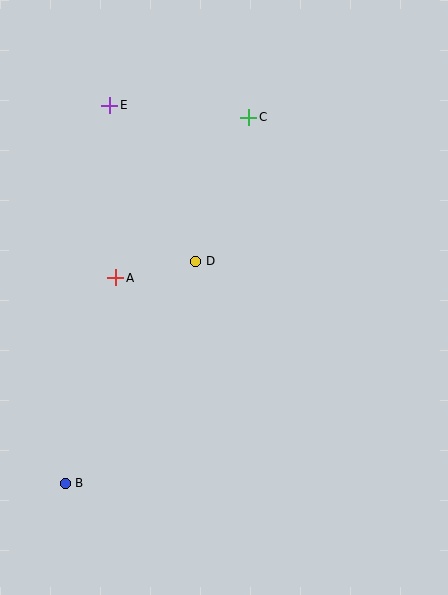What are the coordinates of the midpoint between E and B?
The midpoint between E and B is at (87, 294).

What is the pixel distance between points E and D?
The distance between E and D is 178 pixels.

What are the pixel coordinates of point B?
Point B is at (65, 483).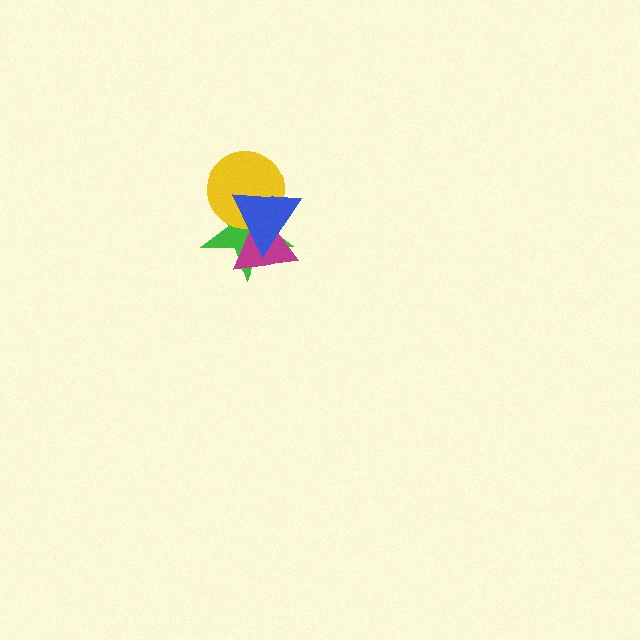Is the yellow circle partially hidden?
Yes, it is partially covered by another shape.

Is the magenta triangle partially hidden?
Yes, it is partially covered by another shape.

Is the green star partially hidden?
Yes, it is partially covered by another shape.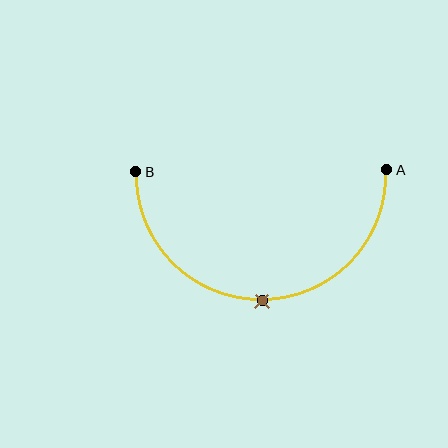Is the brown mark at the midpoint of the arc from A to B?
Yes. The brown mark lies on the arc at equal arc-length from both A and B — it is the arc midpoint.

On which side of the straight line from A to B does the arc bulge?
The arc bulges below the straight line connecting A and B.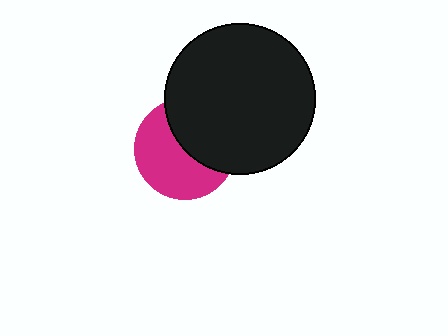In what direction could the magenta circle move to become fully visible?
The magenta circle could move toward the lower-left. That would shift it out from behind the black circle entirely.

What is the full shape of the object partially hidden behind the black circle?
The partially hidden object is a magenta circle.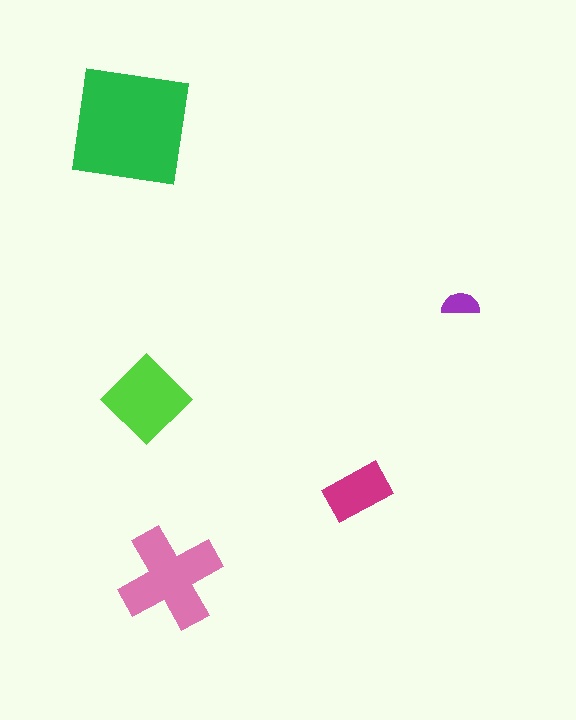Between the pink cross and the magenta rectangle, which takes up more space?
The pink cross.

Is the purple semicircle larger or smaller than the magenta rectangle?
Smaller.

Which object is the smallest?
The purple semicircle.